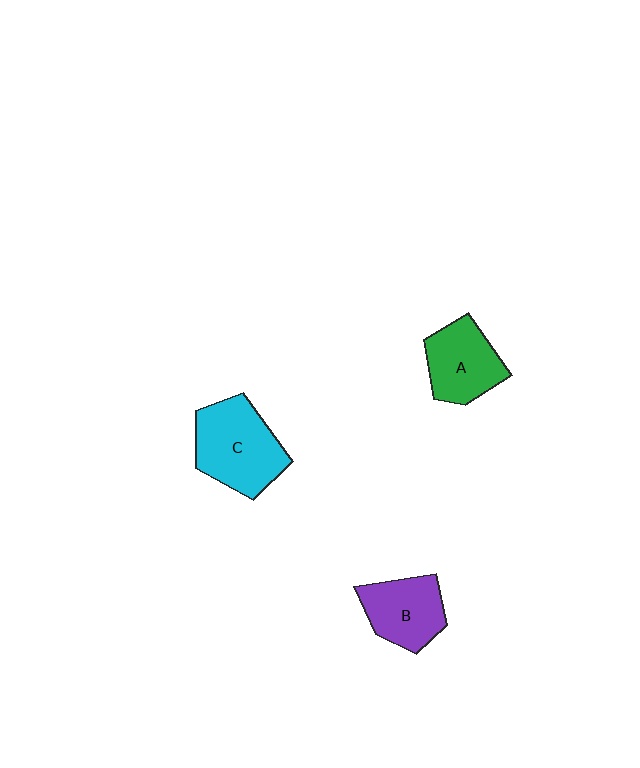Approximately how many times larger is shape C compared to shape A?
Approximately 1.3 times.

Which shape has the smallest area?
Shape B (purple).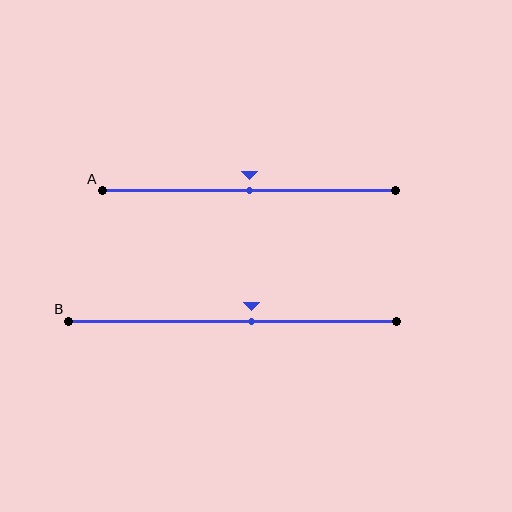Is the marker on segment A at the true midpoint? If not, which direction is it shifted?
Yes, the marker on segment A is at the true midpoint.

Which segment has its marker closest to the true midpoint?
Segment A has its marker closest to the true midpoint.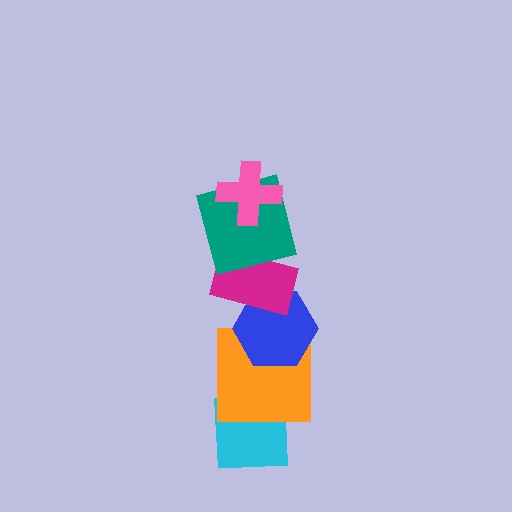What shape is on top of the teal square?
The pink cross is on top of the teal square.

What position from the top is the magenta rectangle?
The magenta rectangle is 3rd from the top.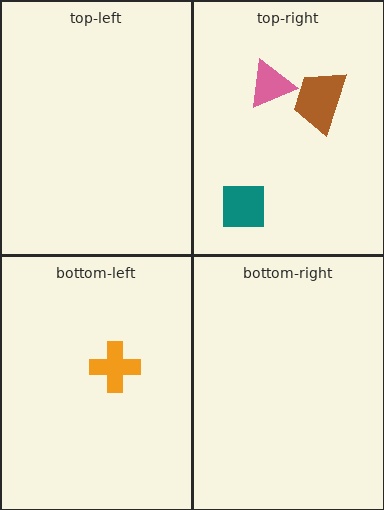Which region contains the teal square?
The top-right region.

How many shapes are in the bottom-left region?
1.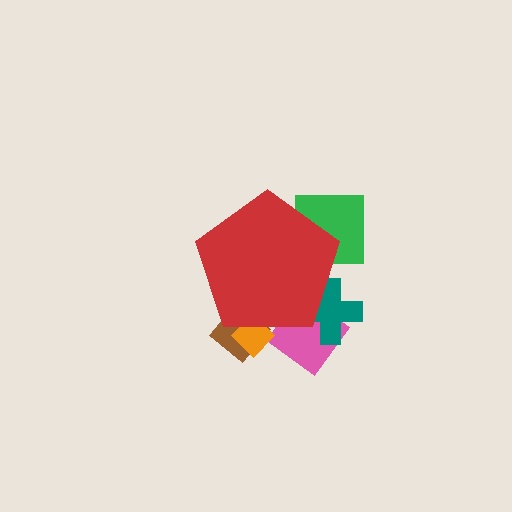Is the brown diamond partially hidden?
Yes, the brown diamond is partially hidden behind the red pentagon.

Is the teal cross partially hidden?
Yes, the teal cross is partially hidden behind the red pentagon.